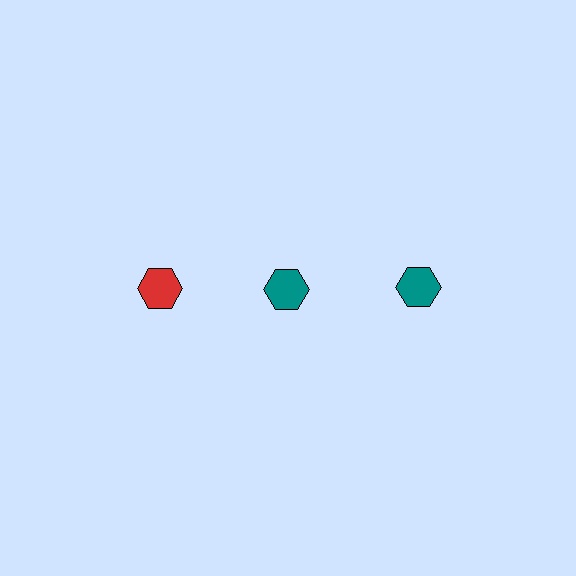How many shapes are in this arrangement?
There are 3 shapes arranged in a grid pattern.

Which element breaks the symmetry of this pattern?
The red hexagon in the top row, leftmost column breaks the symmetry. All other shapes are teal hexagons.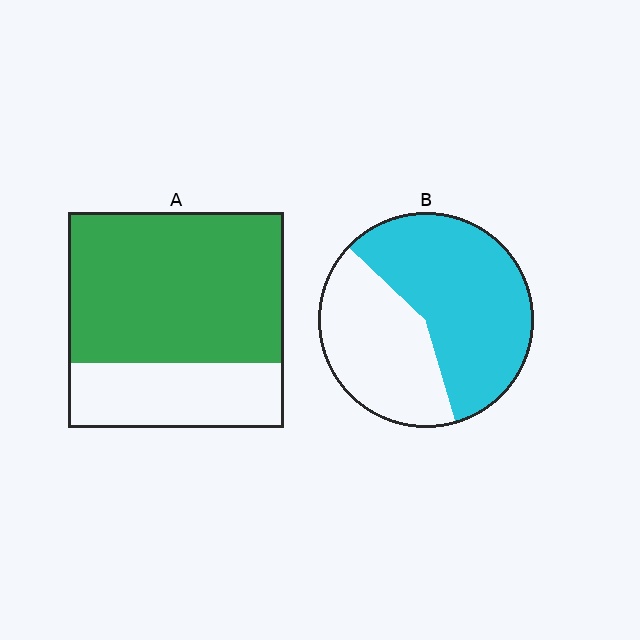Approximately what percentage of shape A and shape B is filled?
A is approximately 70% and B is approximately 60%.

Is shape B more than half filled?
Yes.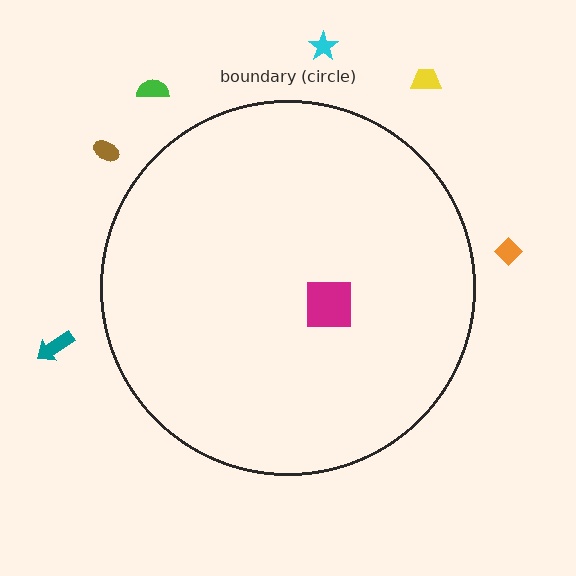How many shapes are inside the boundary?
1 inside, 6 outside.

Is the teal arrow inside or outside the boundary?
Outside.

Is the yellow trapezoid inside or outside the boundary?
Outside.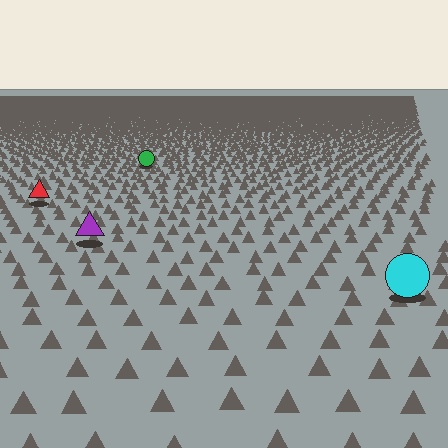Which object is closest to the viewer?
The cyan circle is closest. The texture marks near it are larger and more spread out.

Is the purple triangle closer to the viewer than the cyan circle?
No. The cyan circle is closer — you can tell from the texture gradient: the ground texture is coarser near it.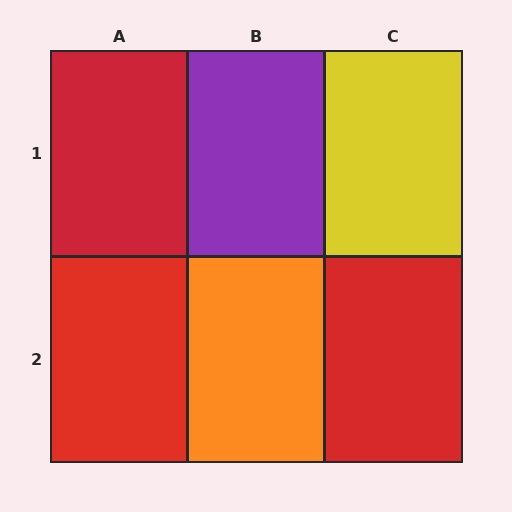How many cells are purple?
1 cell is purple.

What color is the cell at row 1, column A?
Red.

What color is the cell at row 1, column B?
Purple.